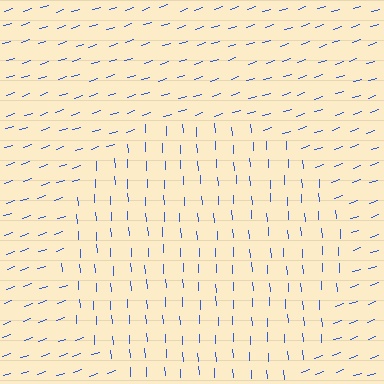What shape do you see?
I see a circle.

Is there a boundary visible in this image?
Yes, there is a texture boundary formed by a change in line orientation.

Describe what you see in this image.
The image is filled with small blue line segments. A circle region in the image has lines oriented differently from the surrounding lines, creating a visible texture boundary.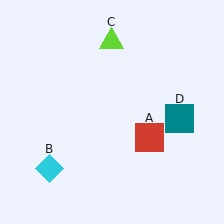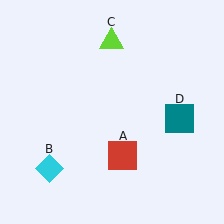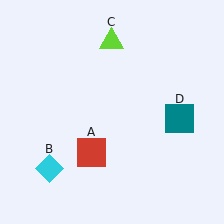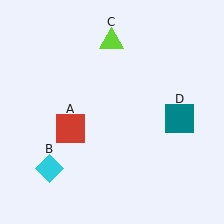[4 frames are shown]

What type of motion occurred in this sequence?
The red square (object A) rotated clockwise around the center of the scene.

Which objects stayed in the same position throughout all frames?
Cyan diamond (object B) and lime triangle (object C) and teal square (object D) remained stationary.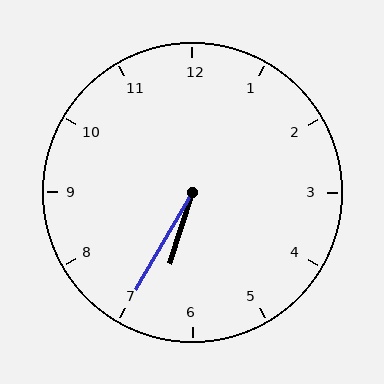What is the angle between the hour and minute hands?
Approximately 12 degrees.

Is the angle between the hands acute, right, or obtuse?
It is acute.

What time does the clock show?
6:35.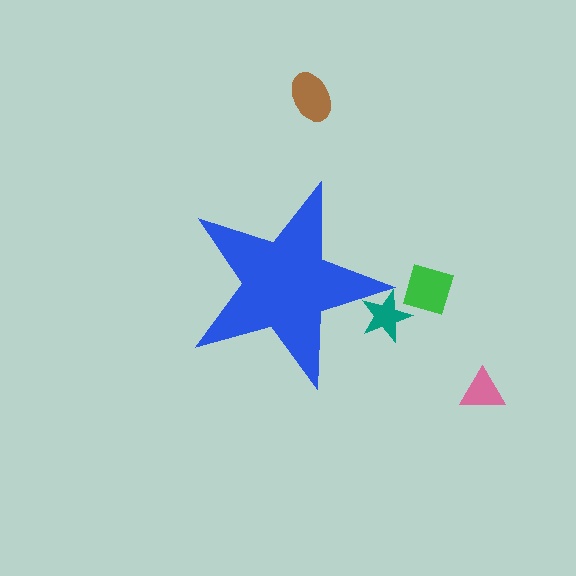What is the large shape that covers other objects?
A blue star.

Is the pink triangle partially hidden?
No, the pink triangle is fully visible.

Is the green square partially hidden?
No, the green square is fully visible.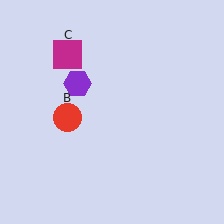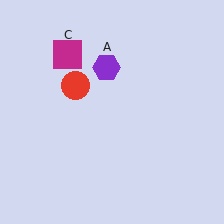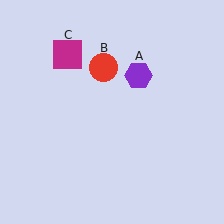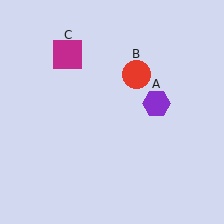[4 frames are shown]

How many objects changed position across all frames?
2 objects changed position: purple hexagon (object A), red circle (object B).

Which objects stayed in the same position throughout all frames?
Magenta square (object C) remained stationary.